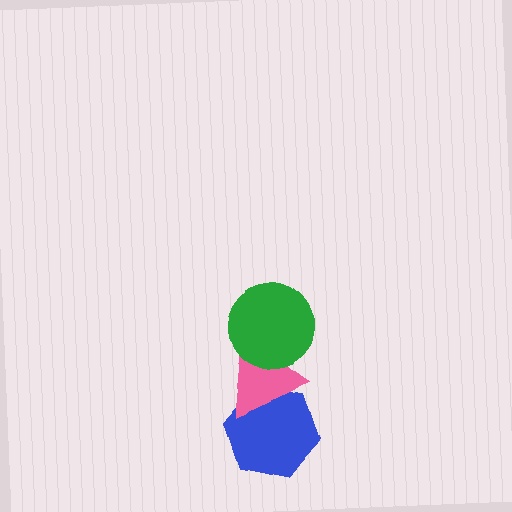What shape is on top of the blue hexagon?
The pink triangle is on top of the blue hexagon.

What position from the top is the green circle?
The green circle is 1st from the top.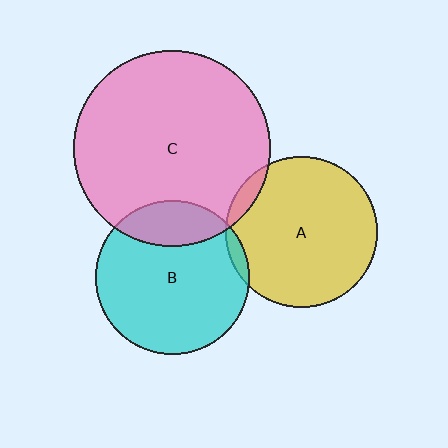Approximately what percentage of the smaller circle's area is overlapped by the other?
Approximately 5%.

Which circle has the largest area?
Circle C (pink).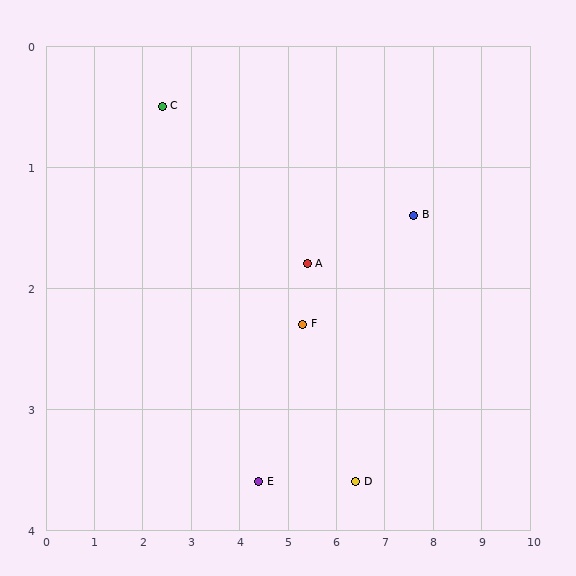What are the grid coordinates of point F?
Point F is at approximately (5.3, 2.3).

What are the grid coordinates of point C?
Point C is at approximately (2.4, 0.5).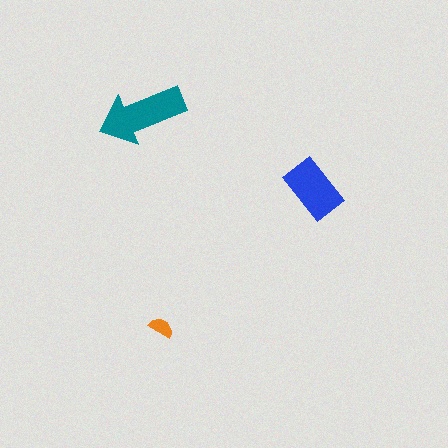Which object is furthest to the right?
The blue rectangle is rightmost.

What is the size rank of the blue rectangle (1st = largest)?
2nd.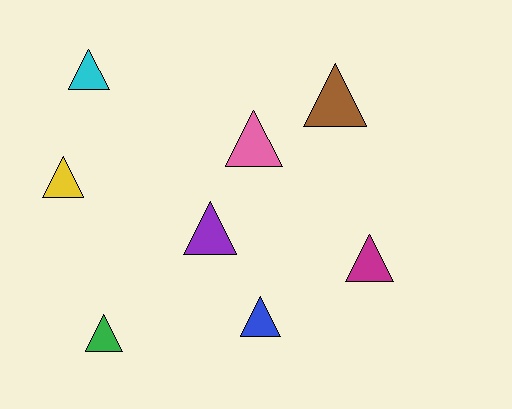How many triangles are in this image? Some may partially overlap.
There are 8 triangles.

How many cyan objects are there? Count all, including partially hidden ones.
There is 1 cyan object.